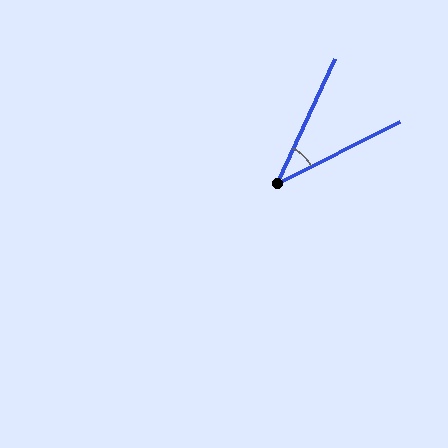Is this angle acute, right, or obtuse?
It is acute.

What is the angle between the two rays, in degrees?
Approximately 38 degrees.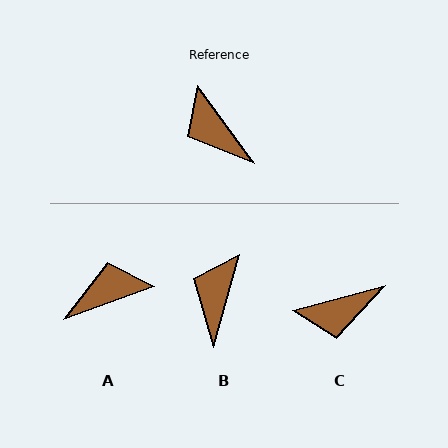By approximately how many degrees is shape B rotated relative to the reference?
Approximately 51 degrees clockwise.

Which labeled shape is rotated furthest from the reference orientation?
A, about 106 degrees away.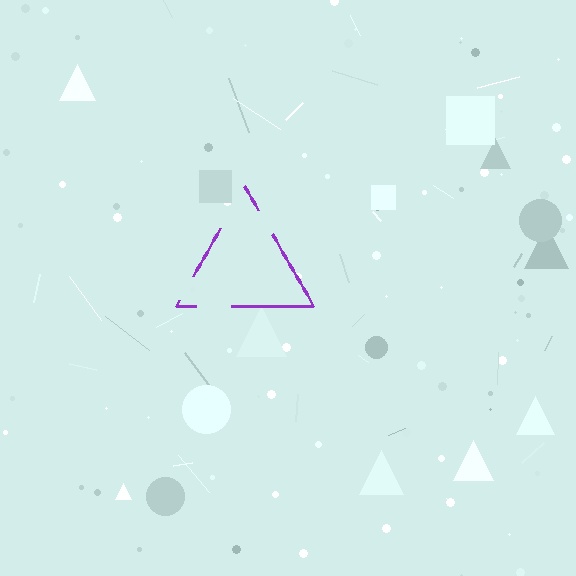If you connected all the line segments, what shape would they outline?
They would outline a triangle.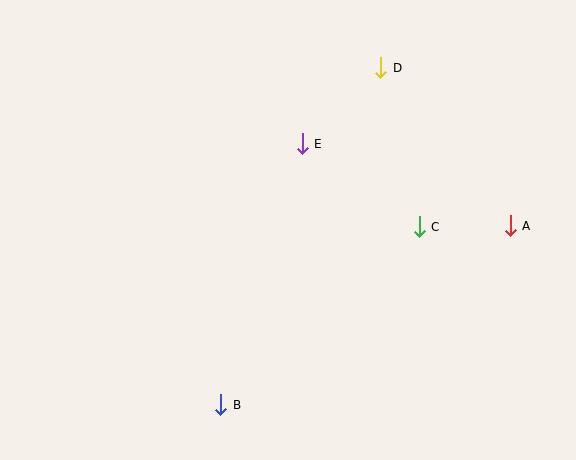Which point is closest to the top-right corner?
Point D is closest to the top-right corner.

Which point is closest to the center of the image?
Point E at (302, 144) is closest to the center.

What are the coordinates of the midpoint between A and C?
The midpoint between A and C is at (465, 226).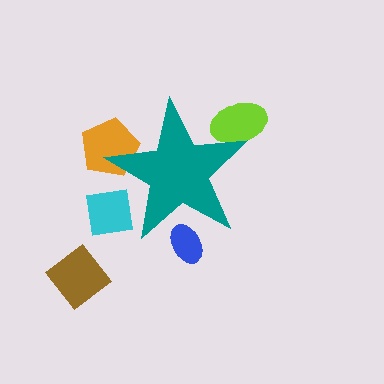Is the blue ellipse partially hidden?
Yes, the blue ellipse is partially hidden behind the teal star.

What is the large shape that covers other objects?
A teal star.